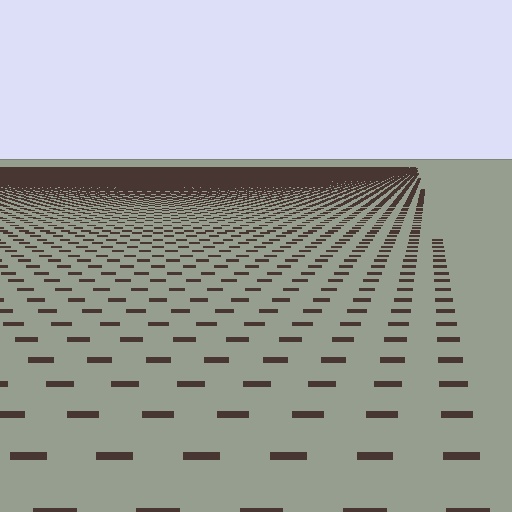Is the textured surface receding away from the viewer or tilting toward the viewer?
The surface is receding away from the viewer. Texture elements get smaller and denser toward the top.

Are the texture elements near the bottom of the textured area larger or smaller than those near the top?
Larger. Near the bottom, elements are closer to the viewer and appear at a bigger on-screen size.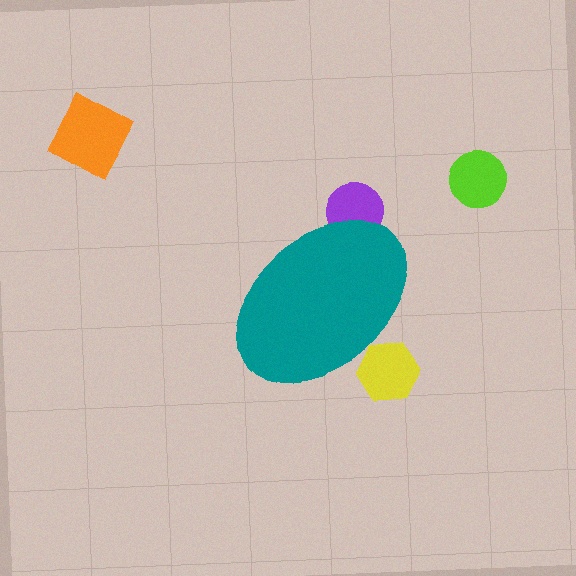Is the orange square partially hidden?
No, the orange square is fully visible.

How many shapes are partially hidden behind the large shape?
2 shapes are partially hidden.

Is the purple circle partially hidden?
Yes, the purple circle is partially hidden behind the teal ellipse.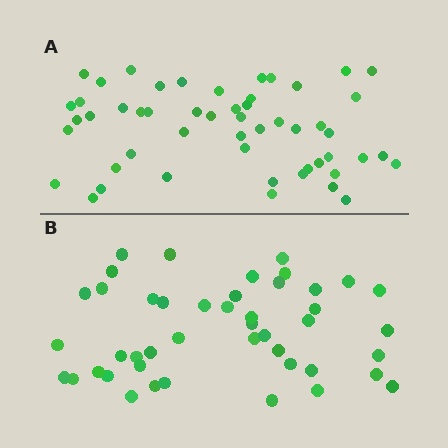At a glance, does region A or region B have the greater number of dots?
Region A (the top region) has more dots.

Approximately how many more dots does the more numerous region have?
Region A has roughly 8 or so more dots than region B.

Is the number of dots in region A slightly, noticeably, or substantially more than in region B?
Region A has only slightly more — the two regions are fairly close. The ratio is roughly 1.2 to 1.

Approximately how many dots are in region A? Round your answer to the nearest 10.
About 50 dots. (The exact count is 52, which rounds to 50.)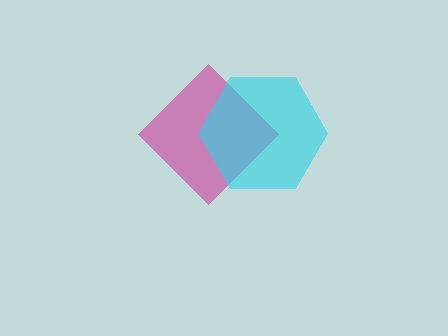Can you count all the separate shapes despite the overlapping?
Yes, there are 2 separate shapes.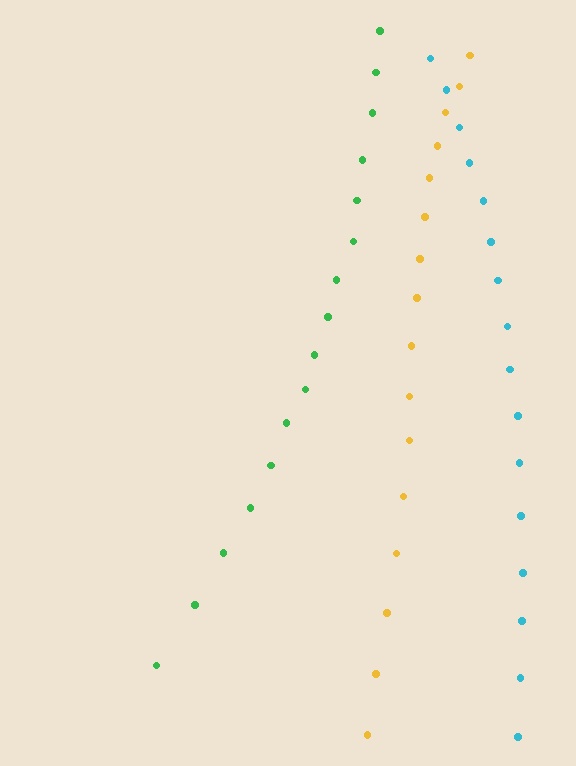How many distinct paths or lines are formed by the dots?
There are 3 distinct paths.